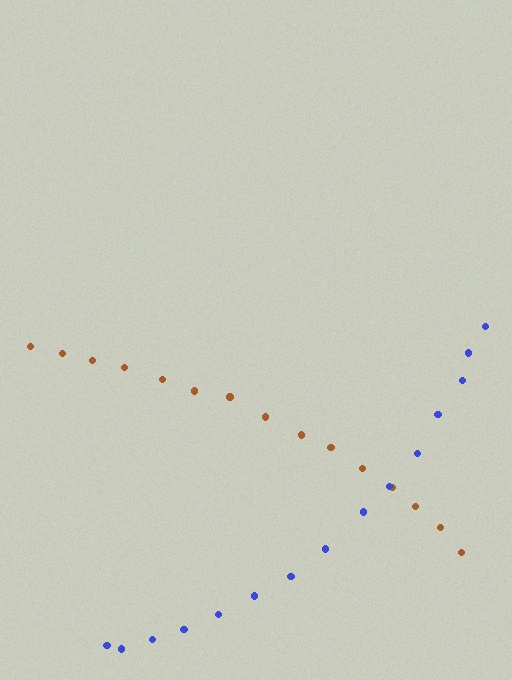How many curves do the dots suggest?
There are 2 distinct paths.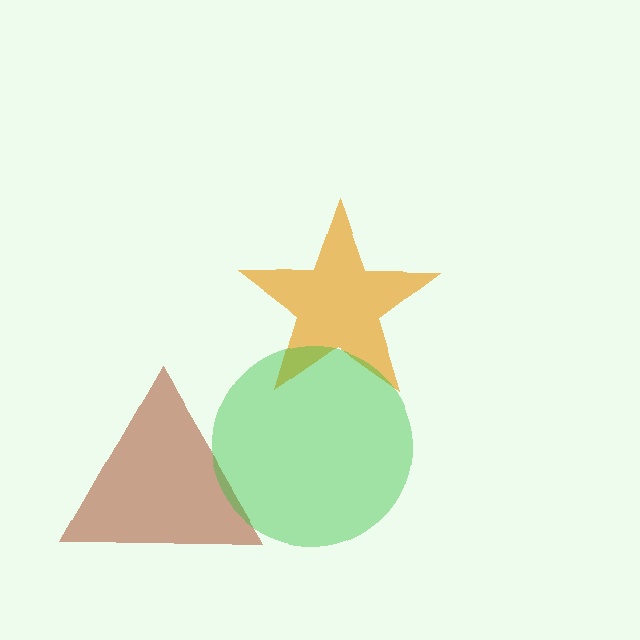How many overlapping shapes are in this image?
There are 3 overlapping shapes in the image.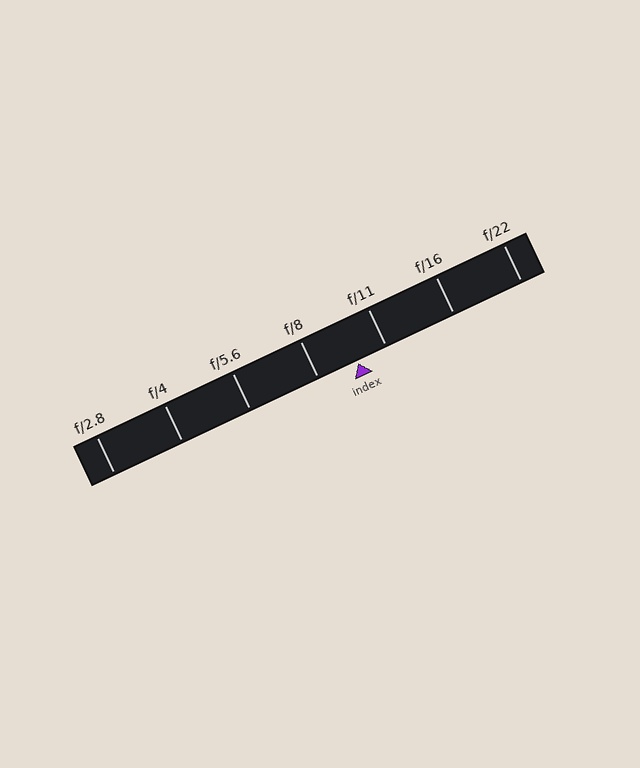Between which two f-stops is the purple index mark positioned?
The index mark is between f/8 and f/11.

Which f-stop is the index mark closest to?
The index mark is closest to f/11.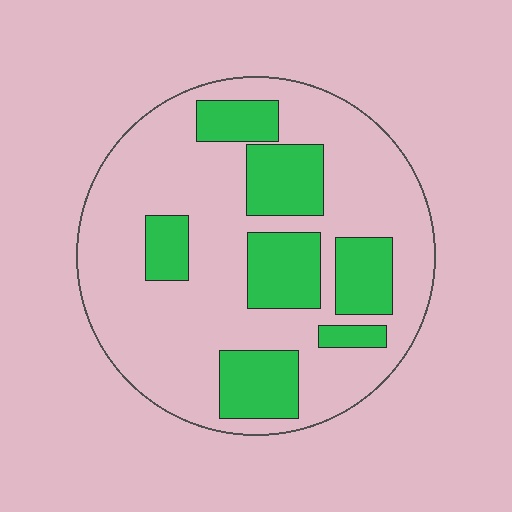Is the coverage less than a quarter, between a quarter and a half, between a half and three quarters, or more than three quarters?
Between a quarter and a half.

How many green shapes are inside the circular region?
7.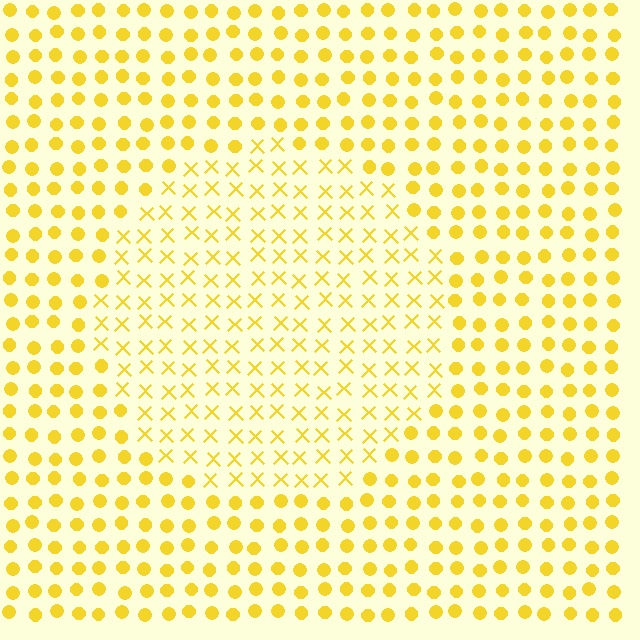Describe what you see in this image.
The image is filled with small yellow elements arranged in a uniform grid. A circle-shaped region contains X marks, while the surrounding area contains circles. The boundary is defined purely by the change in element shape.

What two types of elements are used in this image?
The image uses X marks inside the circle region and circles outside it.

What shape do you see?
I see a circle.